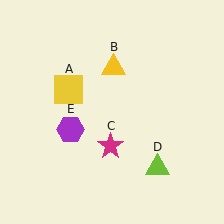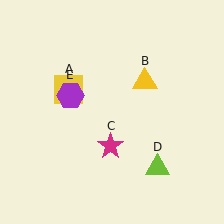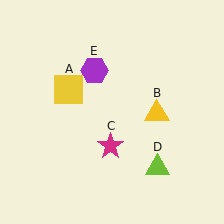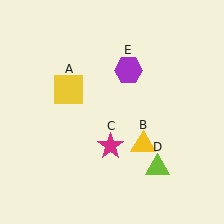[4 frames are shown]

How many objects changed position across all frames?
2 objects changed position: yellow triangle (object B), purple hexagon (object E).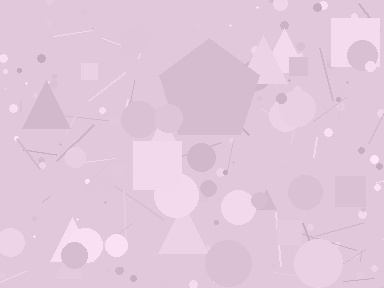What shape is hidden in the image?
A pentagon is hidden in the image.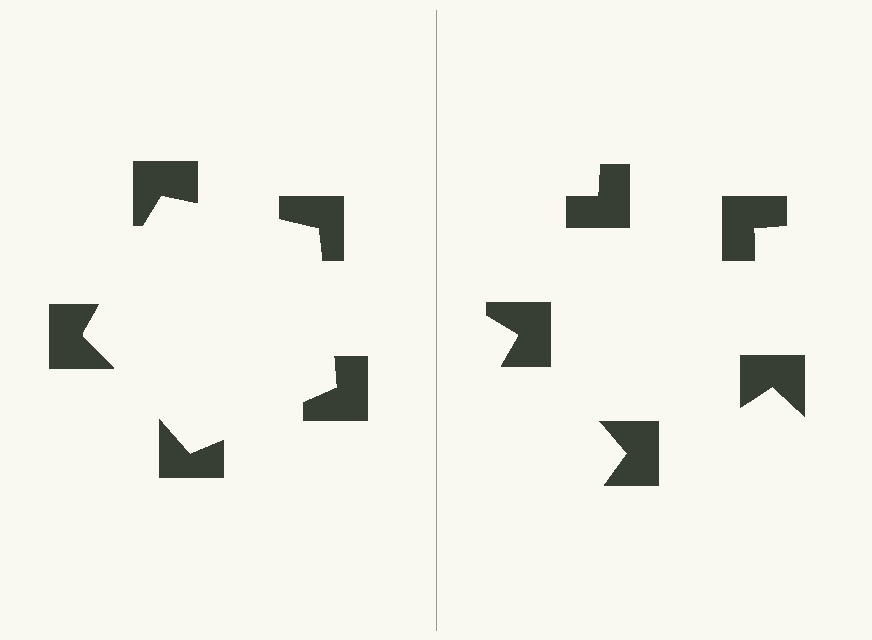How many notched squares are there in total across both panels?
10 — 5 on each side.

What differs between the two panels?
The notched squares are positioned identically on both sides; only the wedge orientations differ. On the left they align to a pentagon; on the right they are misaligned.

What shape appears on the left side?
An illusory pentagon.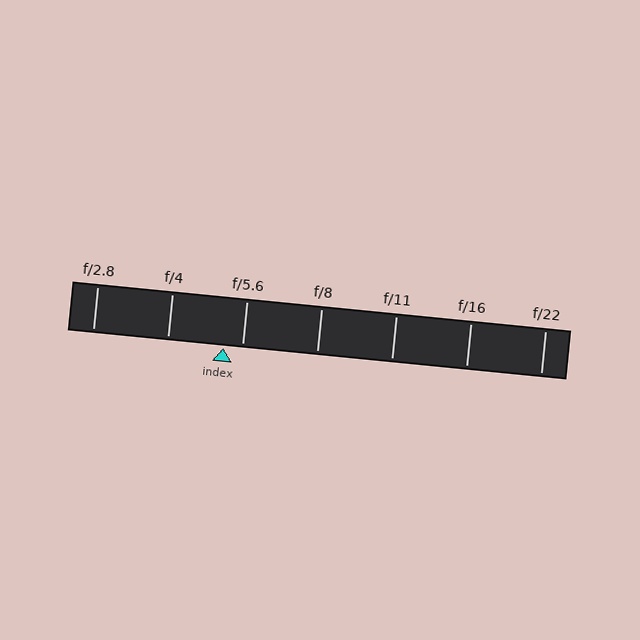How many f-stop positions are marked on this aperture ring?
There are 7 f-stop positions marked.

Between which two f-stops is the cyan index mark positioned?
The index mark is between f/4 and f/5.6.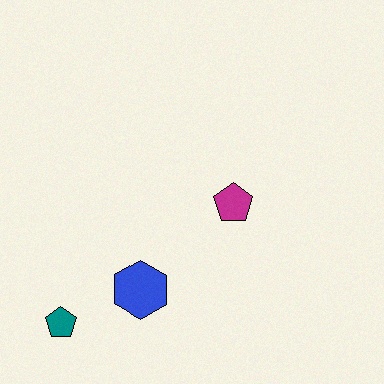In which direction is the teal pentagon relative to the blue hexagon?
The teal pentagon is to the left of the blue hexagon.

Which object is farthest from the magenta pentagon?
The teal pentagon is farthest from the magenta pentagon.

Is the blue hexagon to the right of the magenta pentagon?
No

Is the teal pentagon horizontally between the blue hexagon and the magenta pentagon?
No